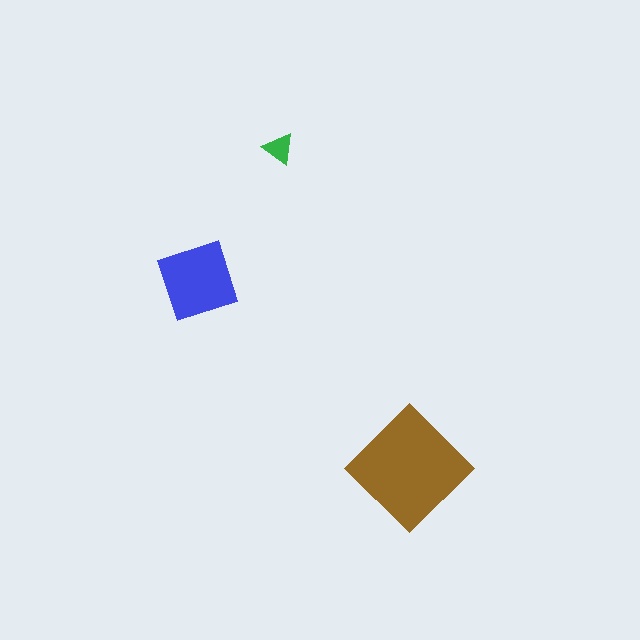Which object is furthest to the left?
The blue square is leftmost.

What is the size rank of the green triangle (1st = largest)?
3rd.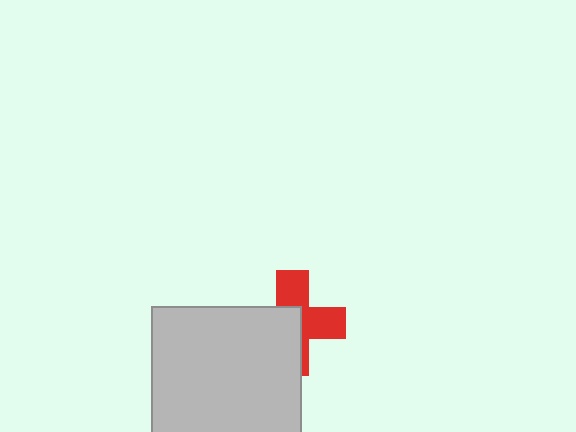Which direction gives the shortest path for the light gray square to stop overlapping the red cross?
Moving toward the lower-left gives the shortest separation.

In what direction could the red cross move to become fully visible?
The red cross could move toward the upper-right. That would shift it out from behind the light gray square entirely.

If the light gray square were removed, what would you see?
You would see the complete red cross.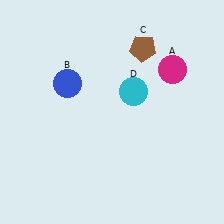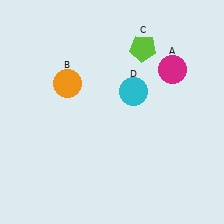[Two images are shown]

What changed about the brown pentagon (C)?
In Image 1, C is brown. In Image 2, it changed to lime.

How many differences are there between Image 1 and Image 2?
There are 2 differences between the two images.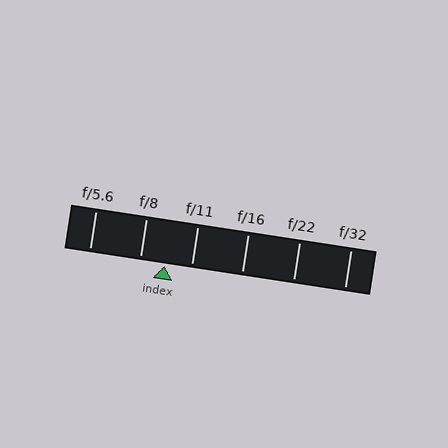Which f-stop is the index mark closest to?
The index mark is closest to f/8.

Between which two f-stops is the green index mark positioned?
The index mark is between f/8 and f/11.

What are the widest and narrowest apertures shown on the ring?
The widest aperture shown is f/5.6 and the narrowest is f/32.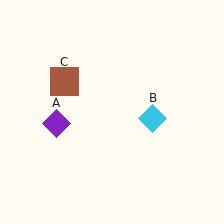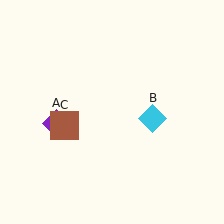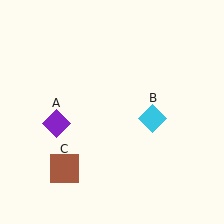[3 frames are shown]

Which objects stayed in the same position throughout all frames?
Purple diamond (object A) and cyan diamond (object B) remained stationary.